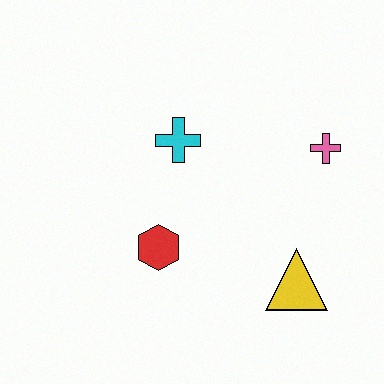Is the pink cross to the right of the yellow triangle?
Yes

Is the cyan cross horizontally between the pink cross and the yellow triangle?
No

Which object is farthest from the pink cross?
The red hexagon is farthest from the pink cross.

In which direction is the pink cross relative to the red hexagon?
The pink cross is to the right of the red hexagon.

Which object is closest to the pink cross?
The yellow triangle is closest to the pink cross.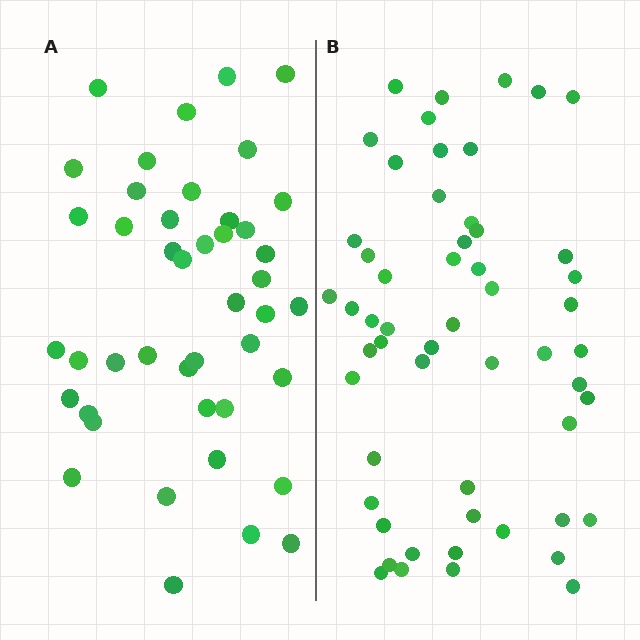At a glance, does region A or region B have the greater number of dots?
Region B (the right region) has more dots.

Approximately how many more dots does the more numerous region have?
Region B has roughly 12 or so more dots than region A.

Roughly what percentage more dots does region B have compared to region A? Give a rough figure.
About 25% more.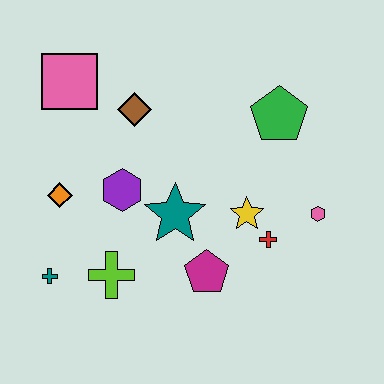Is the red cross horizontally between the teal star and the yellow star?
No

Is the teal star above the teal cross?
Yes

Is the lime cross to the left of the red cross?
Yes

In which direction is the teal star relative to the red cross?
The teal star is to the left of the red cross.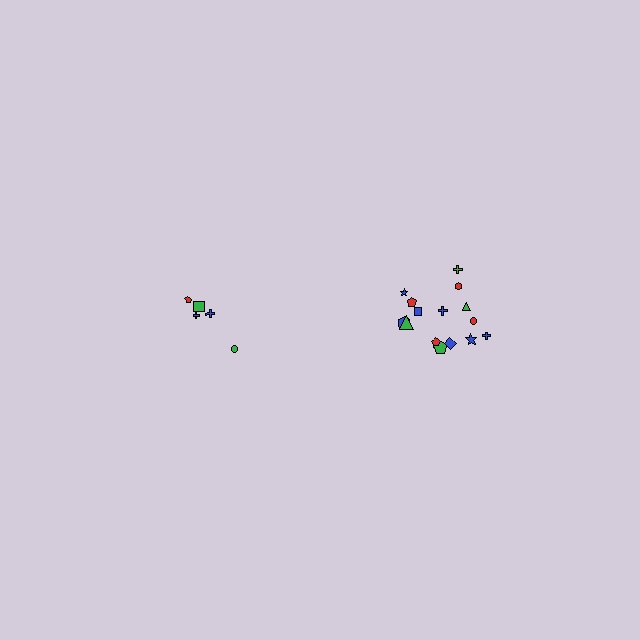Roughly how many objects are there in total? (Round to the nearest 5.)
Roughly 20 objects in total.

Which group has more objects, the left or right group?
The right group.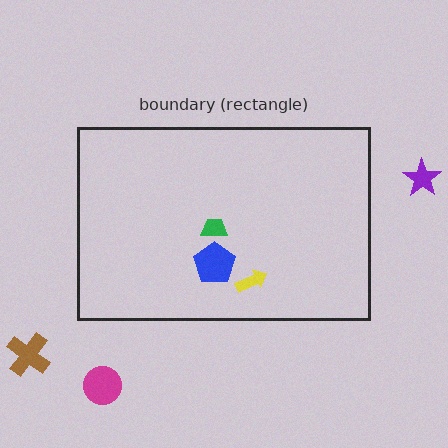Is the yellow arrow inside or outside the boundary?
Inside.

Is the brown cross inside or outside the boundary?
Outside.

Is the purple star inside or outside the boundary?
Outside.